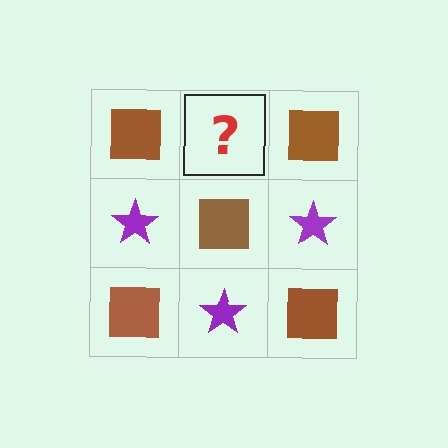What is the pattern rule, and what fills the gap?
The rule is that it alternates brown square and purple star in a checkerboard pattern. The gap should be filled with a purple star.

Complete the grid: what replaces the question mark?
The question mark should be replaced with a purple star.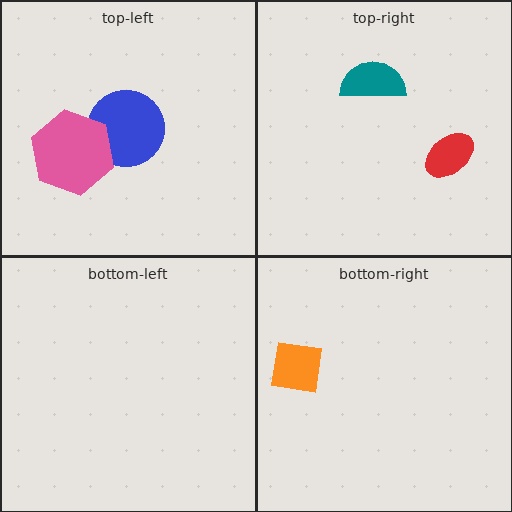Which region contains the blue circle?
The top-left region.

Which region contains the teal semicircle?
The top-right region.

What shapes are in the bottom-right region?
The orange square.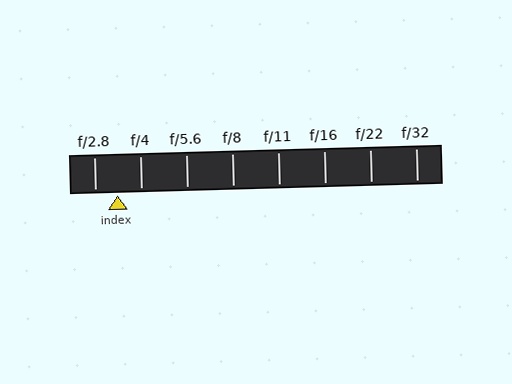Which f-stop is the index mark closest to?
The index mark is closest to f/2.8.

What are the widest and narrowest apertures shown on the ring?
The widest aperture shown is f/2.8 and the narrowest is f/32.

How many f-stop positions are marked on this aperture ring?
There are 8 f-stop positions marked.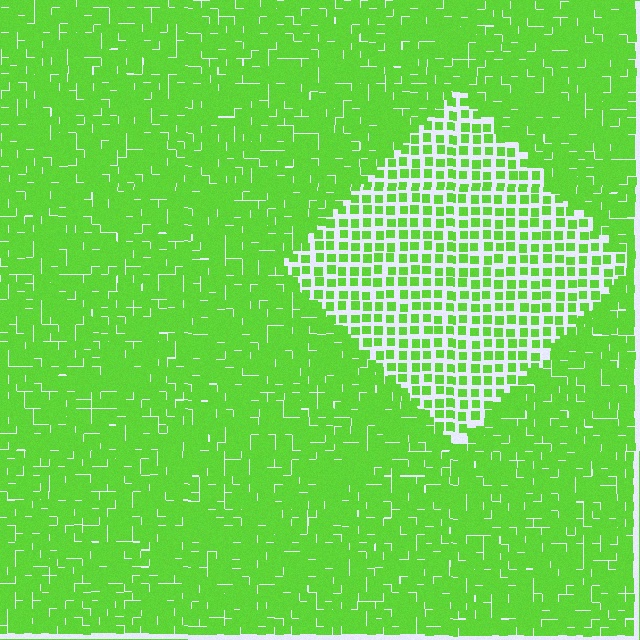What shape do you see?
I see a diamond.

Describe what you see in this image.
The image contains small lime elements arranged at two different densities. A diamond-shaped region is visible where the elements are less densely packed than the surrounding area.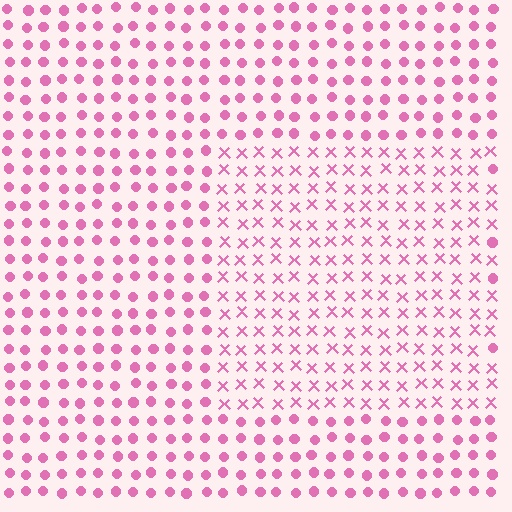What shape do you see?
I see a rectangle.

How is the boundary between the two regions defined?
The boundary is defined by a change in element shape: X marks inside vs. circles outside. All elements share the same color and spacing.